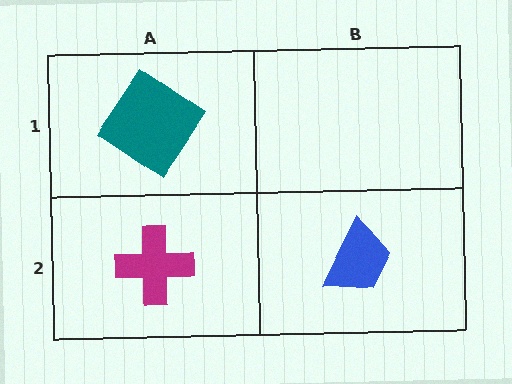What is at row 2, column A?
A magenta cross.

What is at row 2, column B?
A blue trapezoid.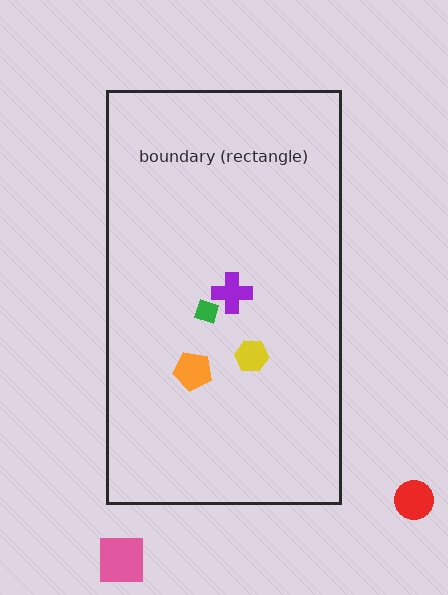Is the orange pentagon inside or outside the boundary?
Inside.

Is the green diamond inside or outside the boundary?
Inside.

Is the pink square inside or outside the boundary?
Outside.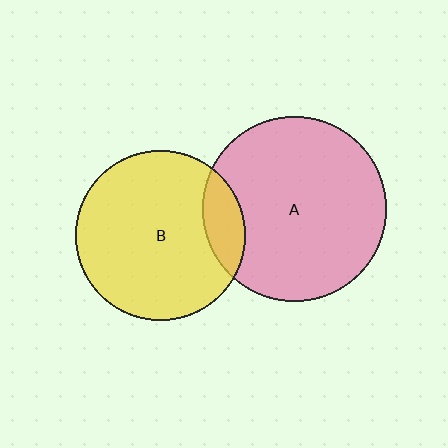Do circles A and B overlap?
Yes.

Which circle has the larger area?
Circle A (pink).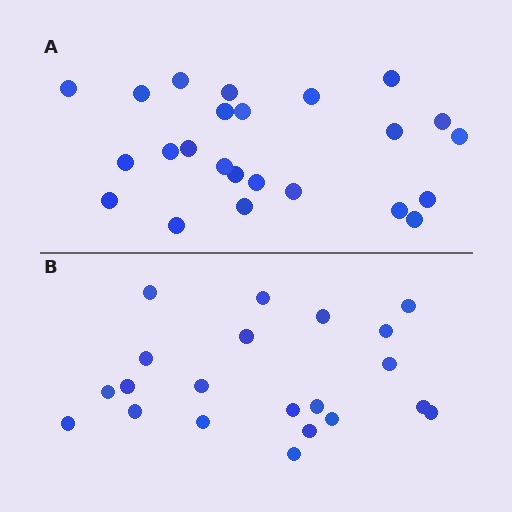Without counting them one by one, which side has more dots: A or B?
Region A (the top region) has more dots.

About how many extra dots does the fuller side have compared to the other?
Region A has just a few more — roughly 2 or 3 more dots than region B.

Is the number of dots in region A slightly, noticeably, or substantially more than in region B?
Region A has only slightly more — the two regions are fairly close. The ratio is roughly 1.1 to 1.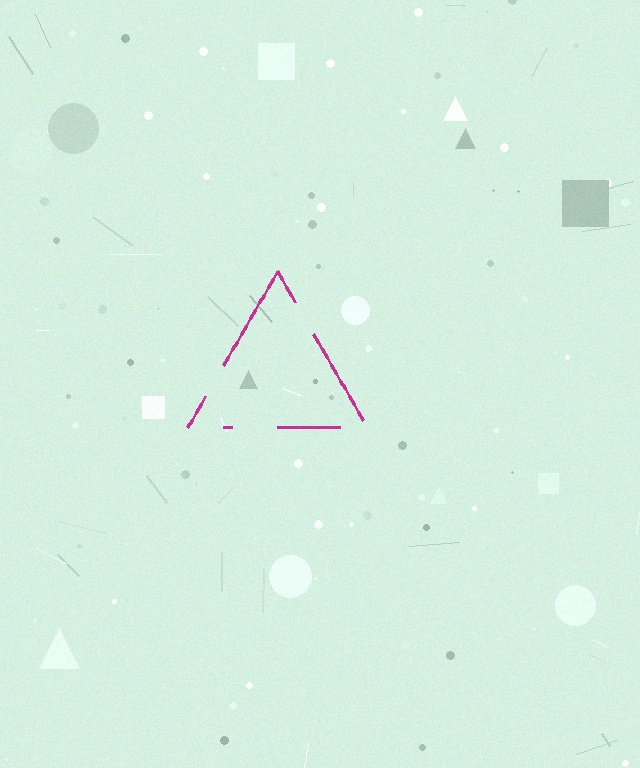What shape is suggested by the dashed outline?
The dashed outline suggests a triangle.